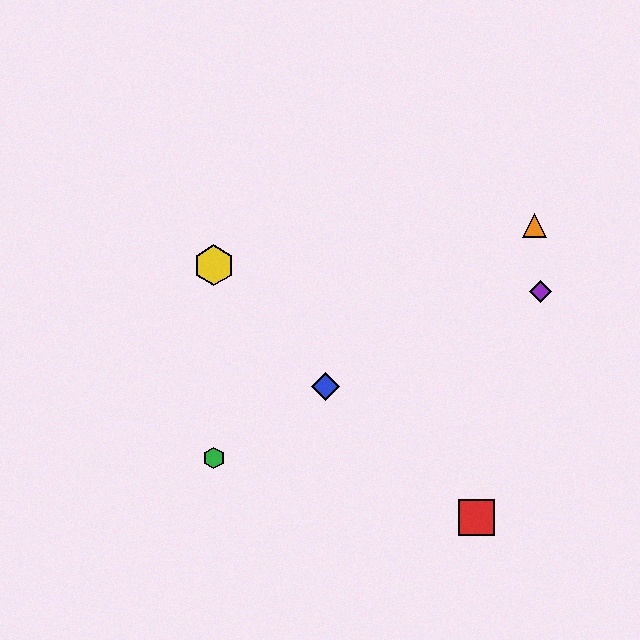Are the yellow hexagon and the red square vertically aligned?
No, the yellow hexagon is at x≈214 and the red square is at x≈477.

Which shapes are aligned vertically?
The green hexagon, the yellow hexagon are aligned vertically.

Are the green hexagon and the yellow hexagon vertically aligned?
Yes, both are at x≈214.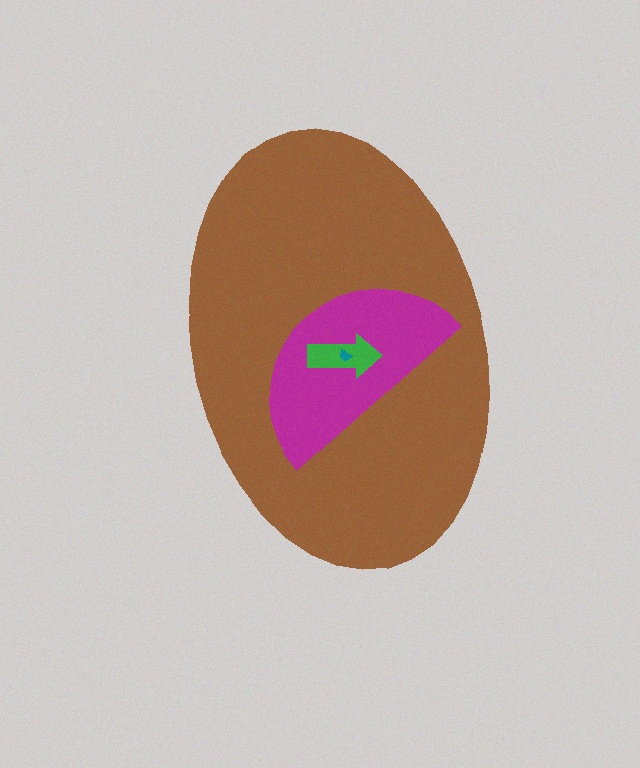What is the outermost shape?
The brown ellipse.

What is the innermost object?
The teal trapezoid.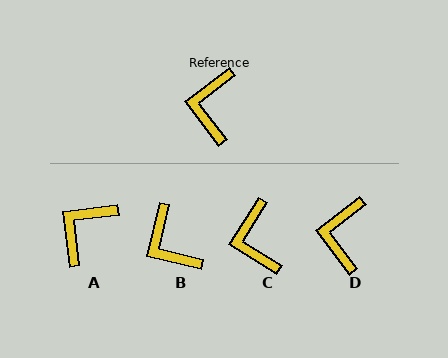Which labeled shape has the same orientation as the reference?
D.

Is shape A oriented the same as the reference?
No, it is off by about 30 degrees.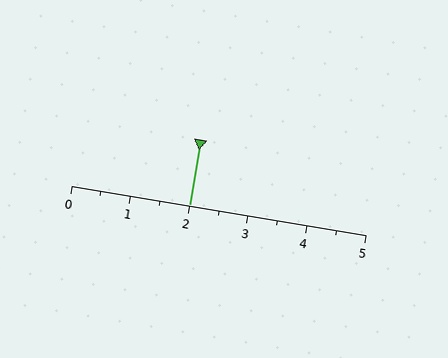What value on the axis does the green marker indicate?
The marker indicates approximately 2.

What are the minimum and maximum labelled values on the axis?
The axis runs from 0 to 5.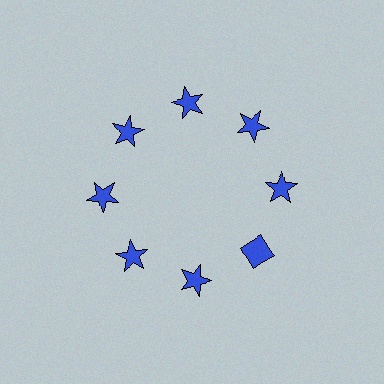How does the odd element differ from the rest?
It has a different shape: diamond instead of star.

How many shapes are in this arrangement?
There are 8 shapes arranged in a ring pattern.